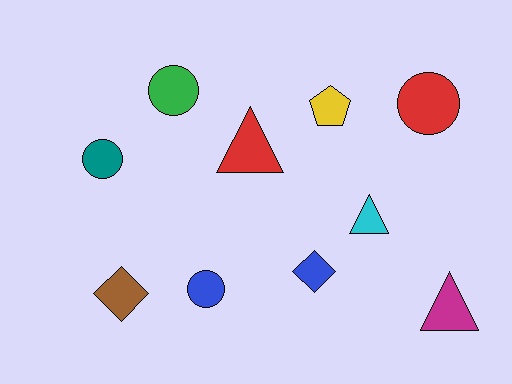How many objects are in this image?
There are 10 objects.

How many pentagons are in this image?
There is 1 pentagon.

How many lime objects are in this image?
There are no lime objects.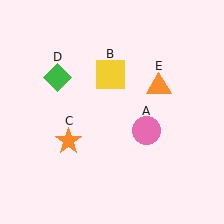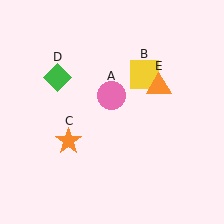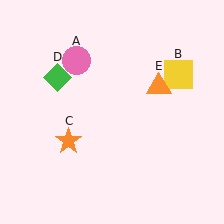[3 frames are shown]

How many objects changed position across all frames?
2 objects changed position: pink circle (object A), yellow square (object B).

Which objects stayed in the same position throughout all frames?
Orange star (object C) and green diamond (object D) and orange triangle (object E) remained stationary.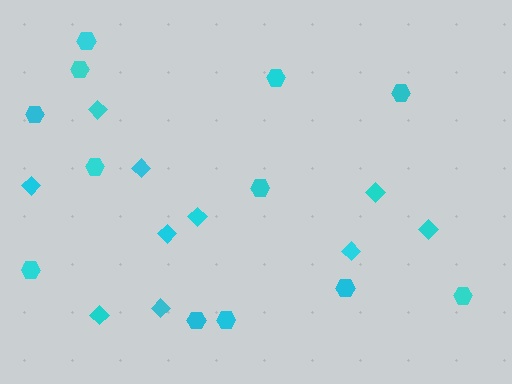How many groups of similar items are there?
There are 2 groups: one group of hexagons (12) and one group of diamonds (10).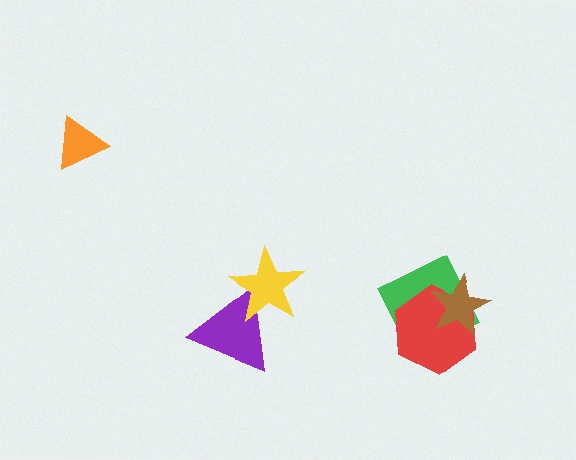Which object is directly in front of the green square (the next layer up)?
The red hexagon is directly in front of the green square.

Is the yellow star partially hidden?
No, no other shape covers it.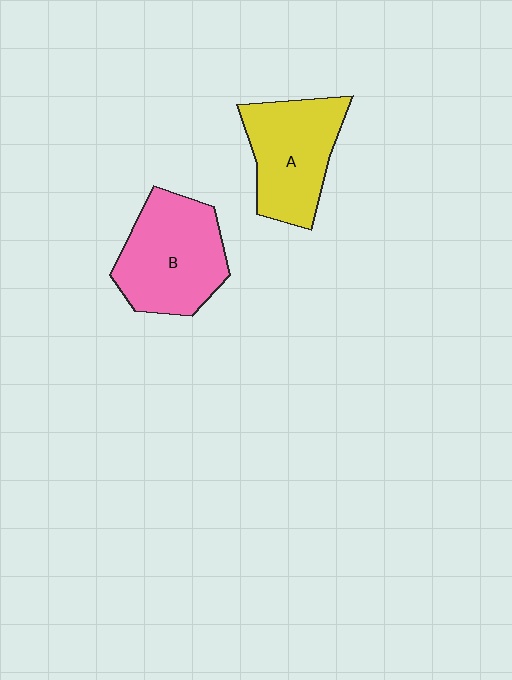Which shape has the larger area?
Shape B (pink).